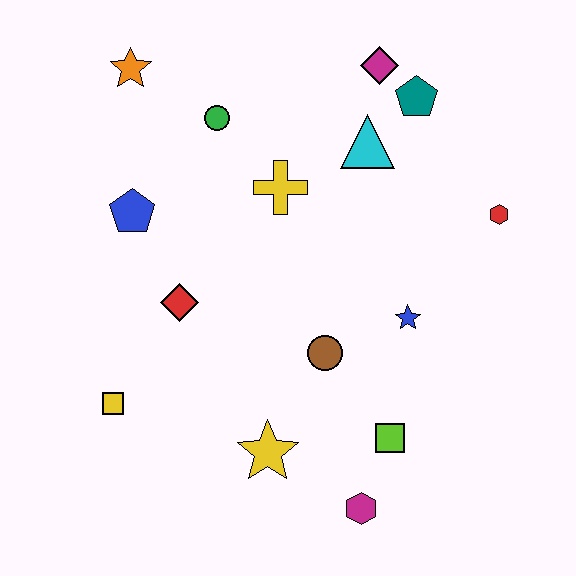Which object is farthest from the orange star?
The magenta hexagon is farthest from the orange star.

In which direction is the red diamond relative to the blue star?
The red diamond is to the left of the blue star.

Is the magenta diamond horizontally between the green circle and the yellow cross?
No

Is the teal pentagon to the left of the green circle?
No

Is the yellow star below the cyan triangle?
Yes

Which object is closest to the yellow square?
The red diamond is closest to the yellow square.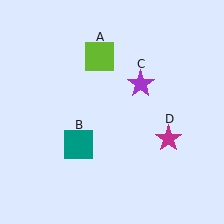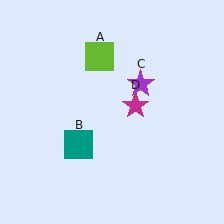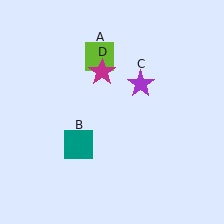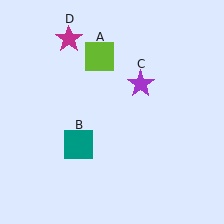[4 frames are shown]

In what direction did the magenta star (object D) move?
The magenta star (object D) moved up and to the left.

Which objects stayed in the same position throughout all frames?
Lime square (object A) and teal square (object B) and purple star (object C) remained stationary.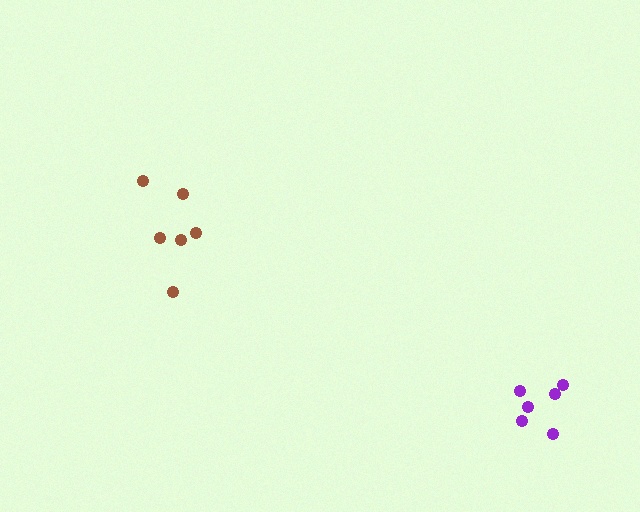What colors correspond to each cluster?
The clusters are colored: brown, purple.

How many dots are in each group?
Group 1: 6 dots, Group 2: 6 dots (12 total).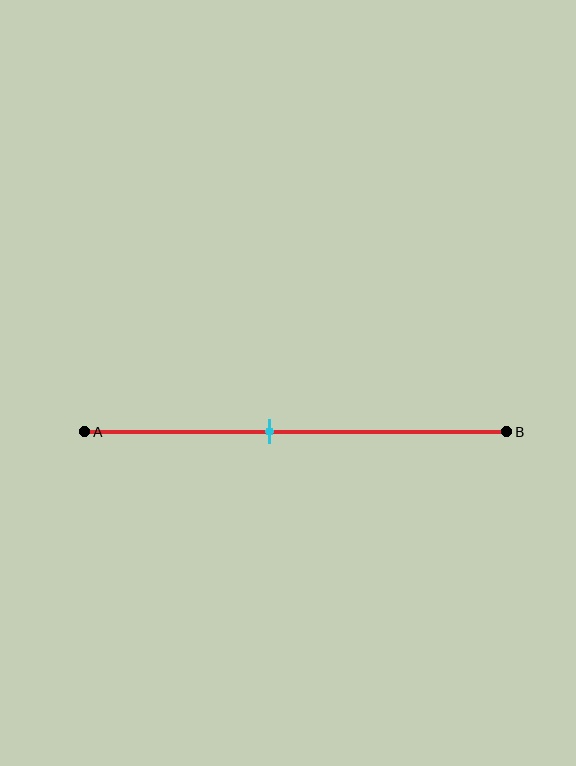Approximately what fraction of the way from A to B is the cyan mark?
The cyan mark is approximately 45% of the way from A to B.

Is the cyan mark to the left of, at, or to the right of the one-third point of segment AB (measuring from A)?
The cyan mark is to the right of the one-third point of segment AB.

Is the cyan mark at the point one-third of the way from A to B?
No, the mark is at about 45% from A, not at the 33% one-third point.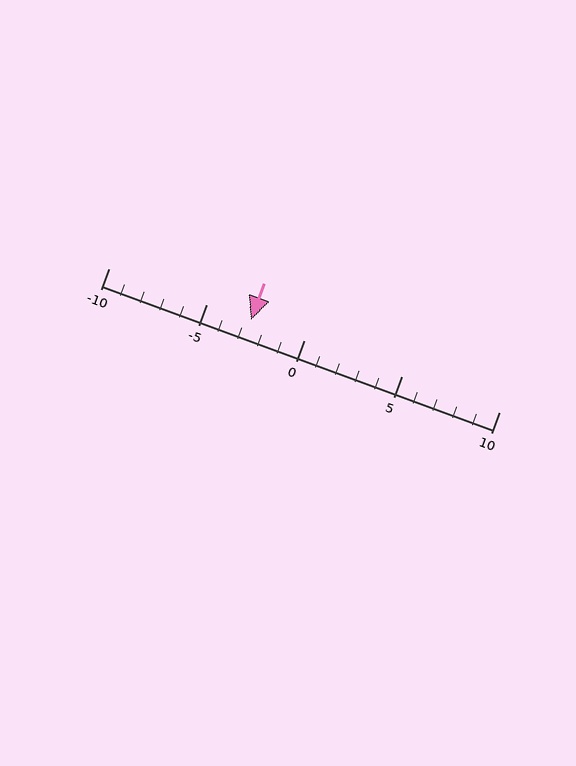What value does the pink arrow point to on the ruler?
The pink arrow points to approximately -3.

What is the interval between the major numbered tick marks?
The major tick marks are spaced 5 units apart.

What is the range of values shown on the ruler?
The ruler shows values from -10 to 10.